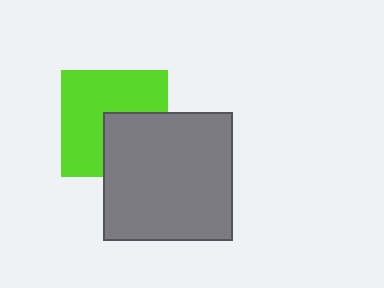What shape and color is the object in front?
The object in front is a gray square.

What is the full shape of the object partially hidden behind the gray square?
The partially hidden object is a lime square.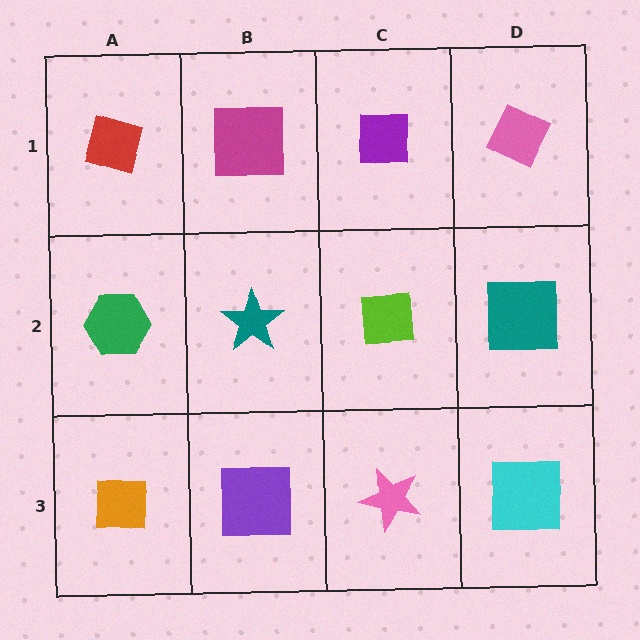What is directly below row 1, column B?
A teal star.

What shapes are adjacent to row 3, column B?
A teal star (row 2, column B), an orange square (row 3, column A), a pink star (row 3, column C).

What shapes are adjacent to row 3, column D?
A teal square (row 2, column D), a pink star (row 3, column C).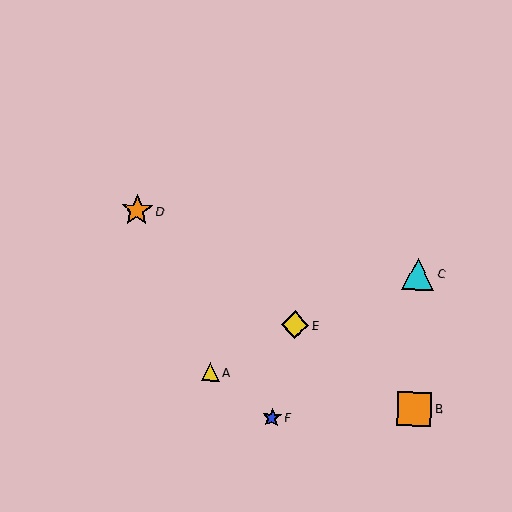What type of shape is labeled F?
Shape F is a blue star.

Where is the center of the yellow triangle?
The center of the yellow triangle is at (210, 372).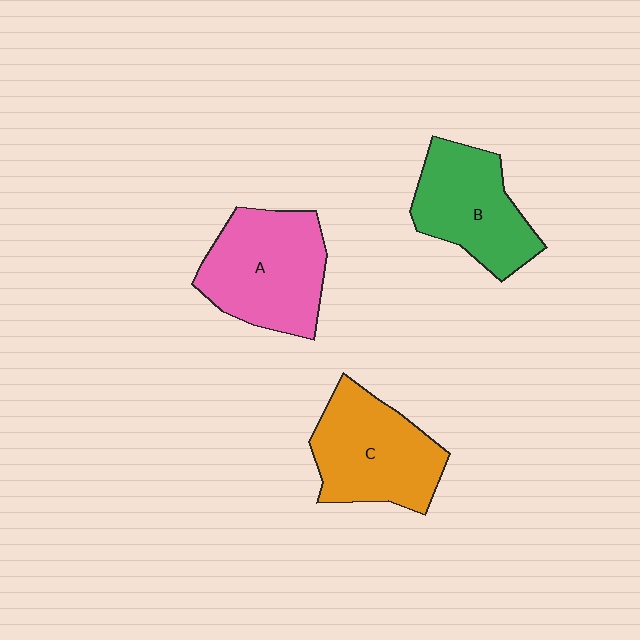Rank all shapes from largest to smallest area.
From largest to smallest: A (pink), C (orange), B (green).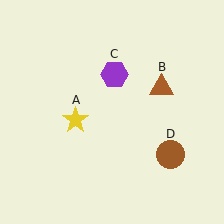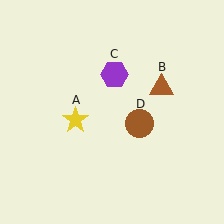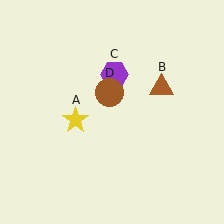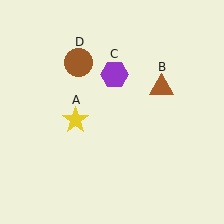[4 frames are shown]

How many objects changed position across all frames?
1 object changed position: brown circle (object D).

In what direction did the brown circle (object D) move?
The brown circle (object D) moved up and to the left.